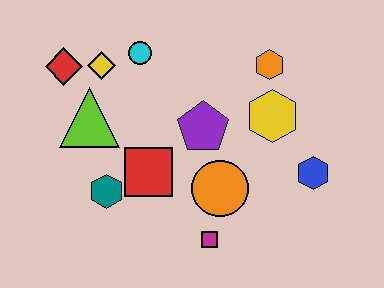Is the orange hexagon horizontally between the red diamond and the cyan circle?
No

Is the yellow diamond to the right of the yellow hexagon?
No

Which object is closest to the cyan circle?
The yellow diamond is closest to the cyan circle.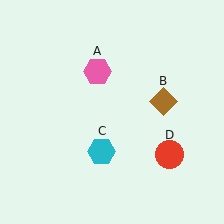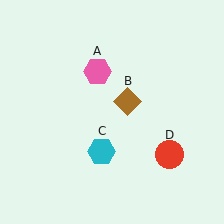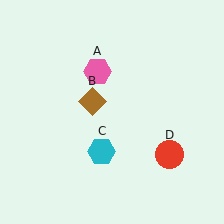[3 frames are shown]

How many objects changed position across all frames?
1 object changed position: brown diamond (object B).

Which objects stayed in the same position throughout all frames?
Pink hexagon (object A) and cyan hexagon (object C) and red circle (object D) remained stationary.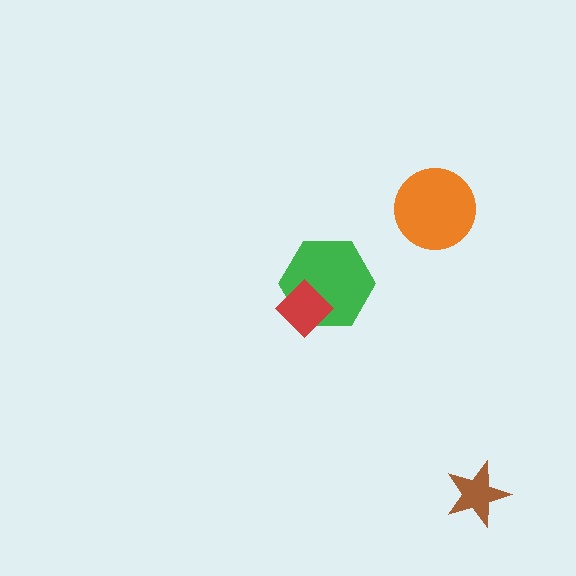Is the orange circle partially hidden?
No, no other shape covers it.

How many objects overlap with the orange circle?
0 objects overlap with the orange circle.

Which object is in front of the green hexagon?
The red diamond is in front of the green hexagon.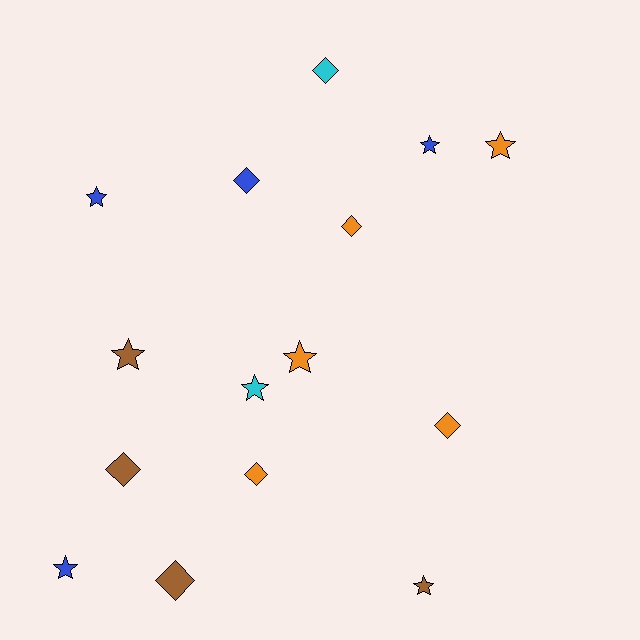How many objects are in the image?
There are 15 objects.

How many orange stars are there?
There are 2 orange stars.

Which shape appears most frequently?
Star, with 8 objects.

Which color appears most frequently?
Orange, with 5 objects.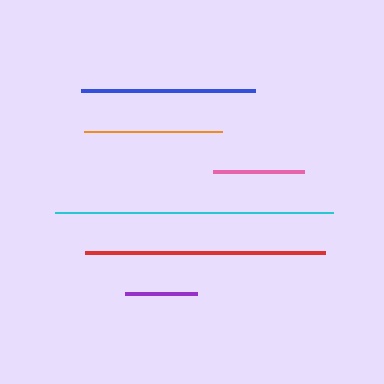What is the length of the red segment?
The red segment is approximately 240 pixels long.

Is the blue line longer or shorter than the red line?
The red line is longer than the blue line.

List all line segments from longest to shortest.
From longest to shortest: cyan, red, blue, orange, pink, purple.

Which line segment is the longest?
The cyan line is the longest at approximately 278 pixels.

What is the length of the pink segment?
The pink segment is approximately 91 pixels long.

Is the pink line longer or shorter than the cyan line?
The cyan line is longer than the pink line.